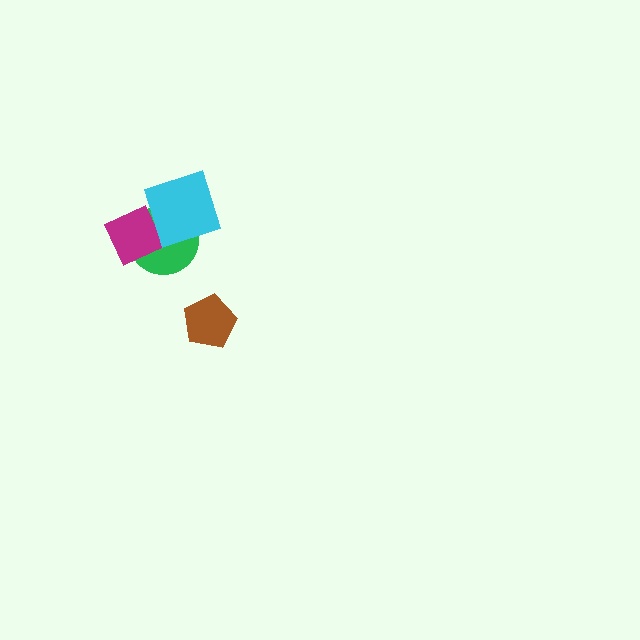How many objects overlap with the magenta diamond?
2 objects overlap with the magenta diamond.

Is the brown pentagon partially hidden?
No, no other shape covers it.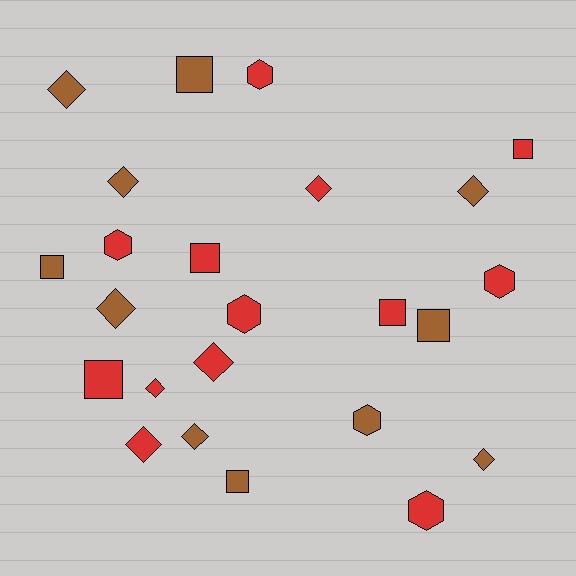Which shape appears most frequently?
Diamond, with 10 objects.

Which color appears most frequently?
Red, with 13 objects.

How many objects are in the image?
There are 24 objects.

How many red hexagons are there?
There are 5 red hexagons.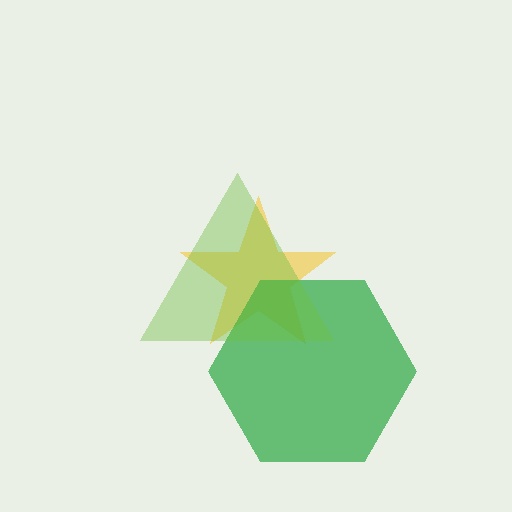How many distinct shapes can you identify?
There are 3 distinct shapes: a yellow star, a green hexagon, a lime triangle.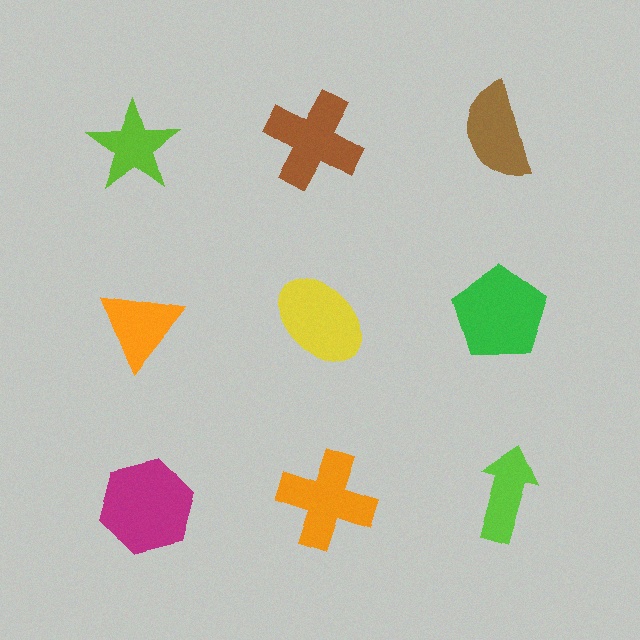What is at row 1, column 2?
A brown cross.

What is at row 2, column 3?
A green pentagon.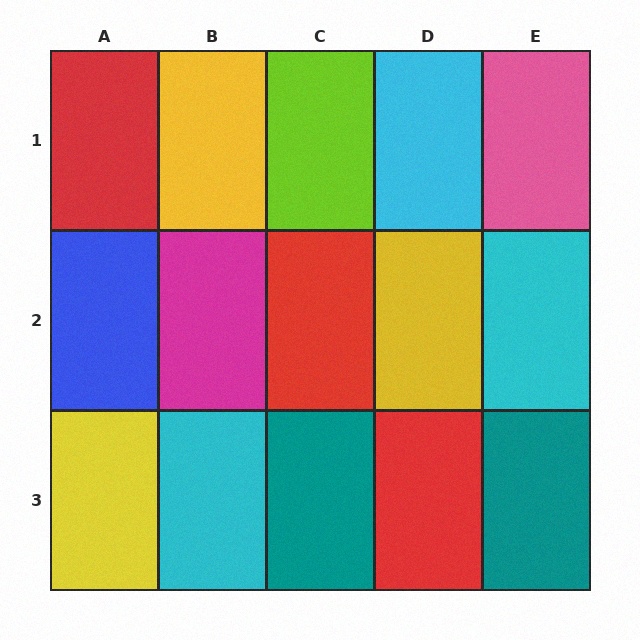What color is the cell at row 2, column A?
Blue.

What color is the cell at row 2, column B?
Magenta.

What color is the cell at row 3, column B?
Cyan.